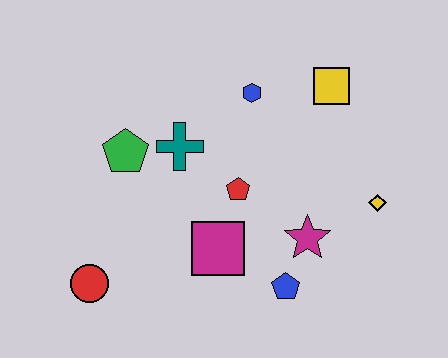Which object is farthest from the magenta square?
The yellow square is farthest from the magenta square.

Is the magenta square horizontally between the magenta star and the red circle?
Yes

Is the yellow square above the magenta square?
Yes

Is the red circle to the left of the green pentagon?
Yes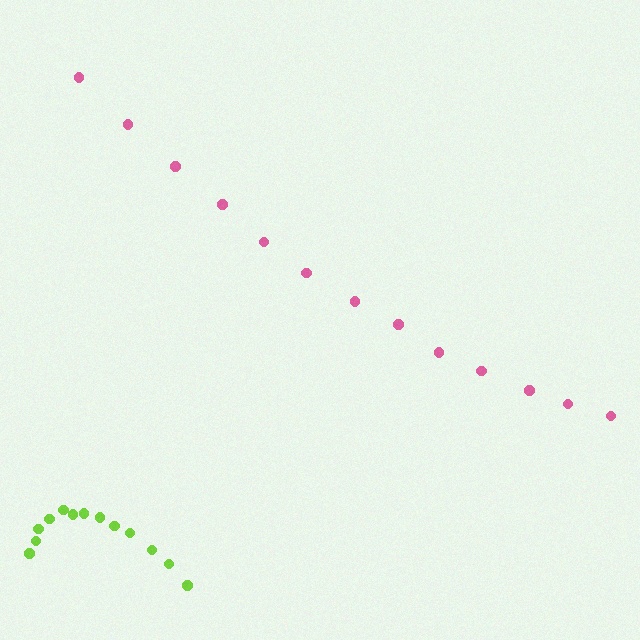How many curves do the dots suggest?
There are 2 distinct paths.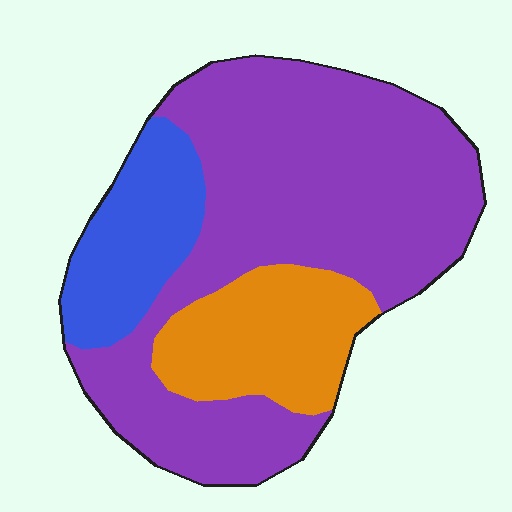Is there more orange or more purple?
Purple.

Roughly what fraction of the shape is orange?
Orange takes up about one fifth (1/5) of the shape.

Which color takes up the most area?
Purple, at roughly 65%.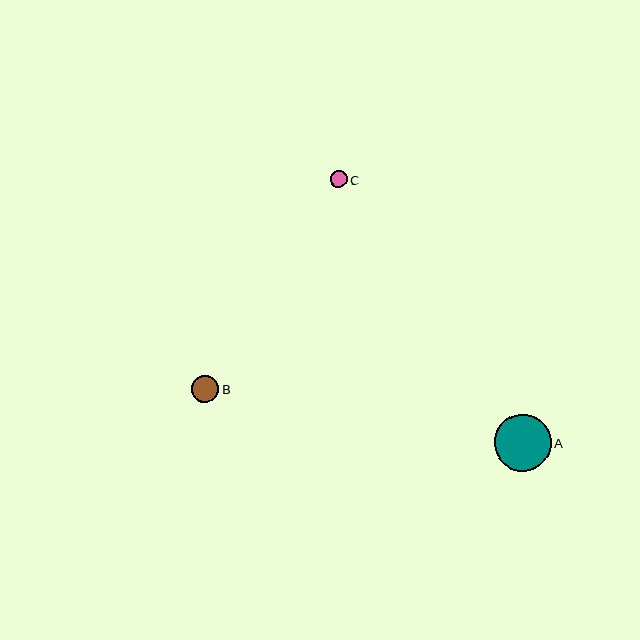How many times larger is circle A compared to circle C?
Circle A is approximately 3.3 times the size of circle C.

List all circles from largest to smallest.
From largest to smallest: A, B, C.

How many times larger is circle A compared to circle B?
Circle A is approximately 2.1 times the size of circle B.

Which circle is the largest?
Circle A is the largest with a size of approximately 57 pixels.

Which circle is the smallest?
Circle C is the smallest with a size of approximately 17 pixels.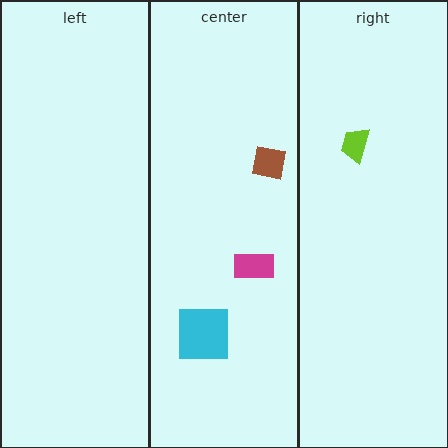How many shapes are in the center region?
3.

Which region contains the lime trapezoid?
The right region.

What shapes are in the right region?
The lime trapezoid.